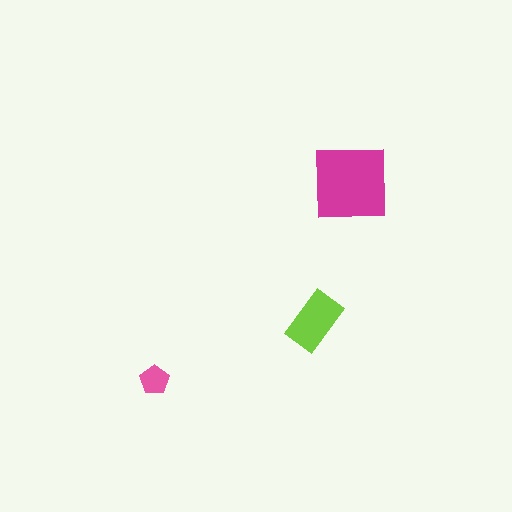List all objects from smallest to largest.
The pink pentagon, the lime rectangle, the magenta square.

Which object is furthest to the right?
The magenta square is rightmost.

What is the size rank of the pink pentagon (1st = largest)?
3rd.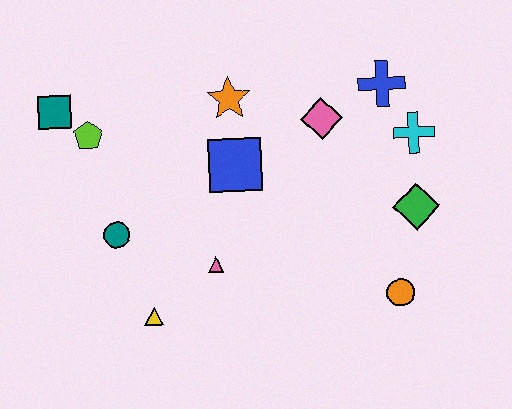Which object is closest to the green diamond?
The cyan cross is closest to the green diamond.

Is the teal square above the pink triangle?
Yes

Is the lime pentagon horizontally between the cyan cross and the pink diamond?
No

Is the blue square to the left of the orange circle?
Yes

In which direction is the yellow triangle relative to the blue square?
The yellow triangle is below the blue square.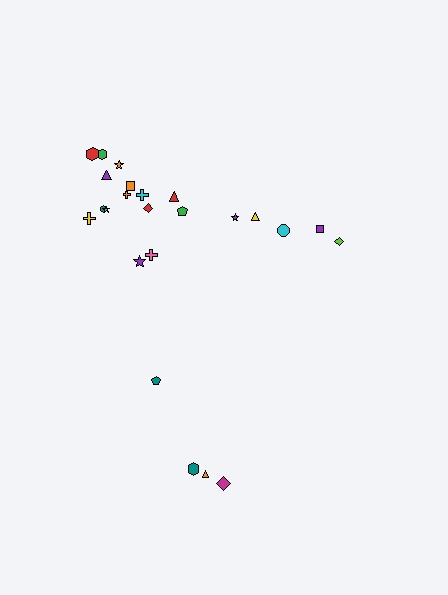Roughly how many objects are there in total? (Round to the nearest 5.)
Roughly 25 objects in total.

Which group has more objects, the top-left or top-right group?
The top-left group.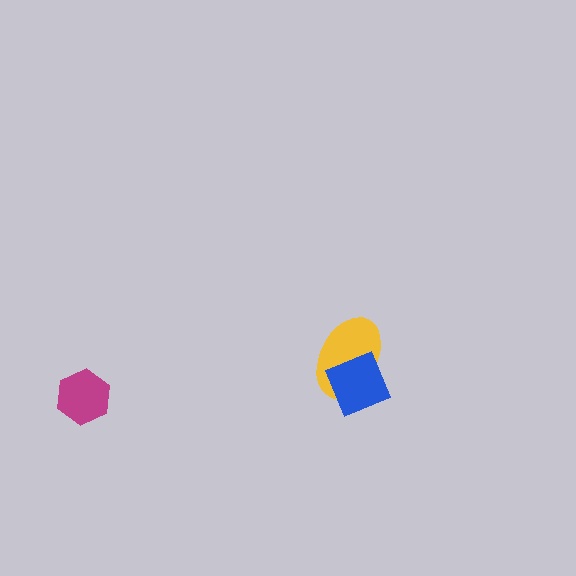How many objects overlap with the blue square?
1 object overlaps with the blue square.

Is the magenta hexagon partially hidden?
No, no other shape covers it.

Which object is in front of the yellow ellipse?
The blue square is in front of the yellow ellipse.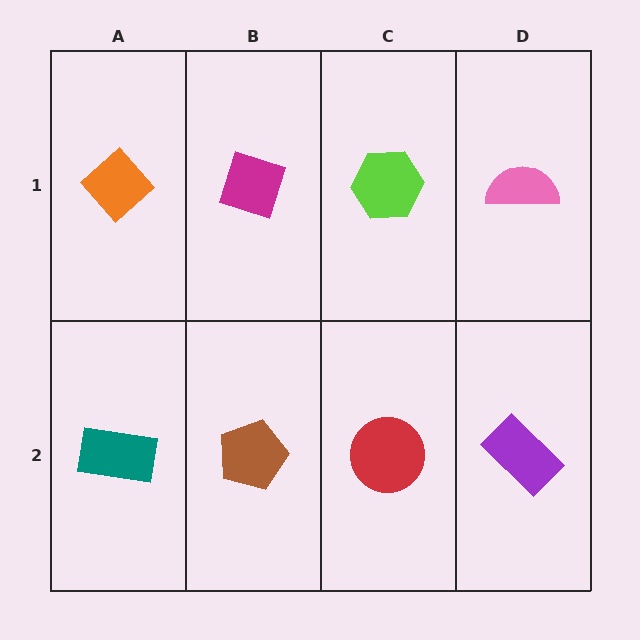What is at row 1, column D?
A pink semicircle.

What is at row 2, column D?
A purple rectangle.